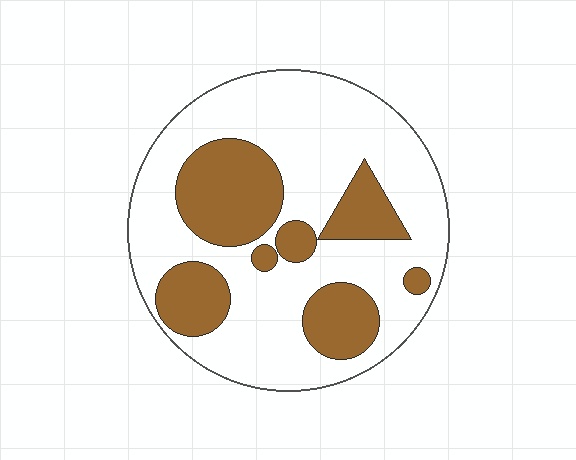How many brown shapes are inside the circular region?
7.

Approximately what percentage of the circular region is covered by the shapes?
Approximately 30%.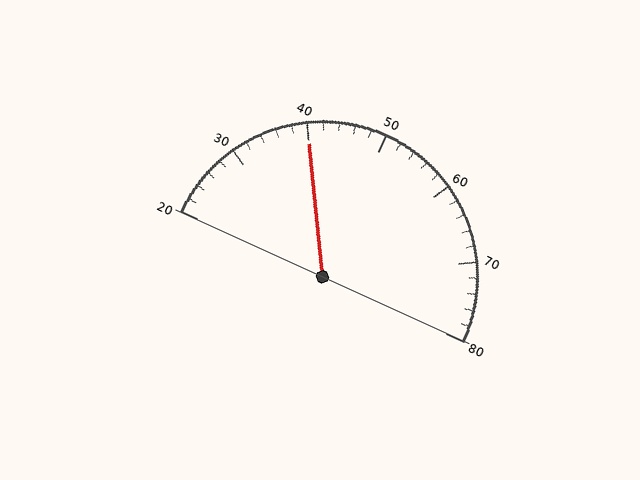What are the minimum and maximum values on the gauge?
The gauge ranges from 20 to 80.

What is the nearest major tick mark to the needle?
The nearest major tick mark is 40.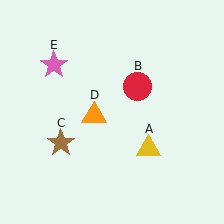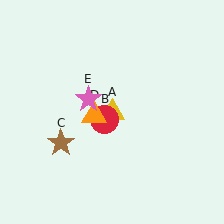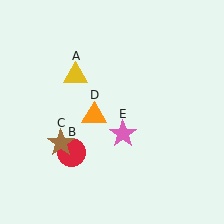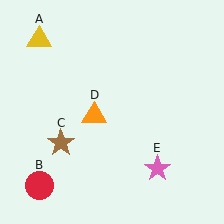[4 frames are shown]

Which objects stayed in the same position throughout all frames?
Brown star (object C) and orange triangle (object D) remained stationary.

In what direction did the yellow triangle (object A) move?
The yellow triangle (object A) moved up and to the left.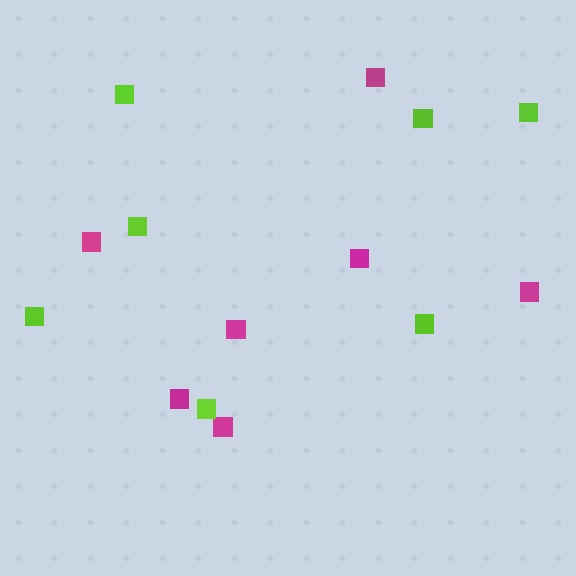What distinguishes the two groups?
There are 2 groups: one group of magenta squares (7) and one group of lime squares (7).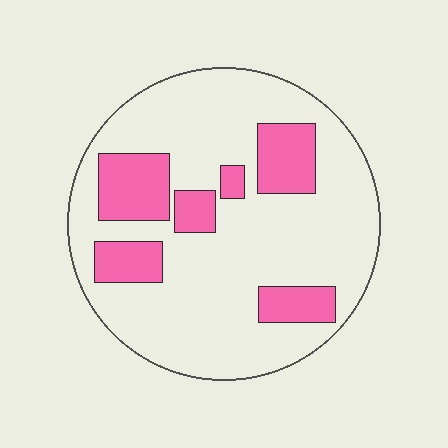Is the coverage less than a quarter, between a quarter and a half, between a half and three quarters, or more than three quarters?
Less than a quarter.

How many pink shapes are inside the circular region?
6.